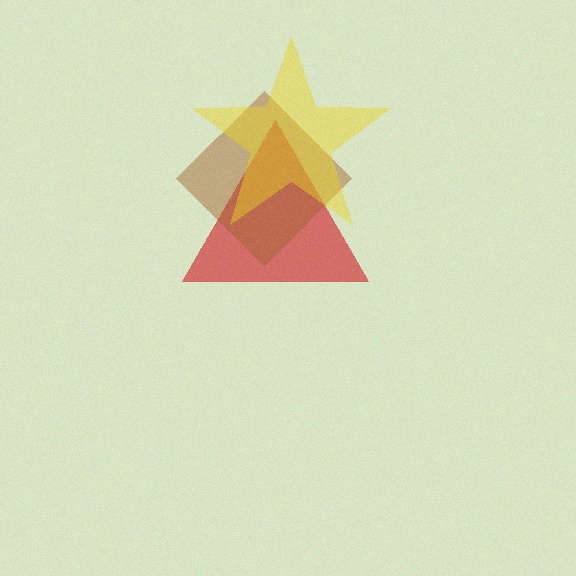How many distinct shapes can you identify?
There are 3 distinct shapes: a red triangle, a brown diamond, a yellow star.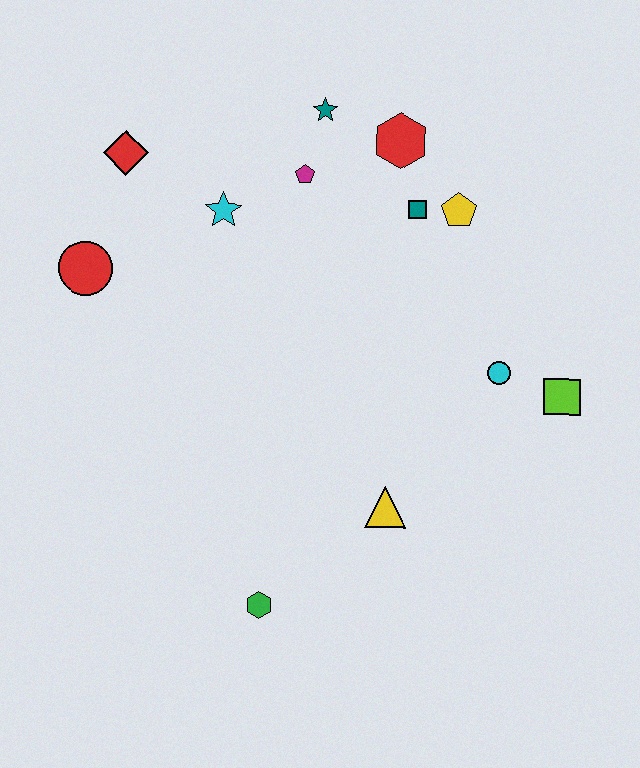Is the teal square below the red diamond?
Yes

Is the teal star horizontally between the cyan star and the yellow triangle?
Yes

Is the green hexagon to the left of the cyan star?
No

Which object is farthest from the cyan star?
The green hexagon is farthest from the cyan star.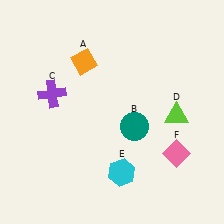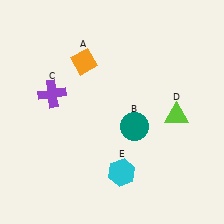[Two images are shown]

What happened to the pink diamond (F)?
The pink diamond (F) was removed in Image 2. It was in the bottom-right area of Image 1.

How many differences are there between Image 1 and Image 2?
There is 1 difference between the two images.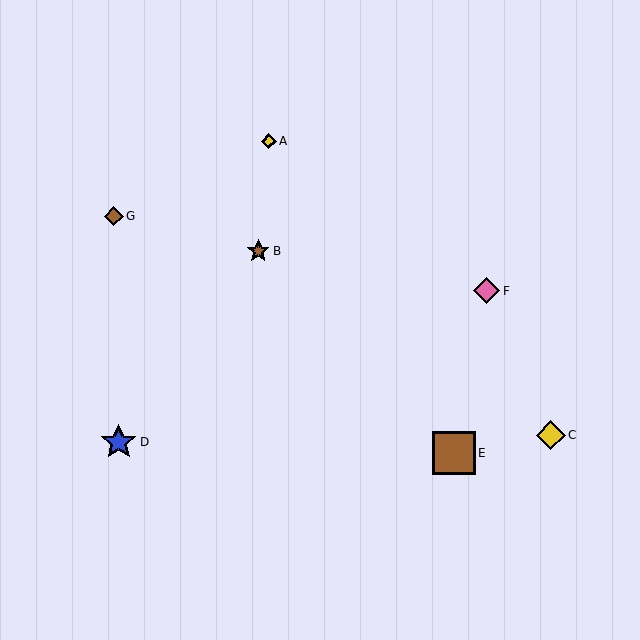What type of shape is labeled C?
Shape C is a yellow diamond.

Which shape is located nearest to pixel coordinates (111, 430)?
The blue star (labeled D) at (119, 442) is nearest to that location.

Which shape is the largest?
The brown square (labeled E) is the largest.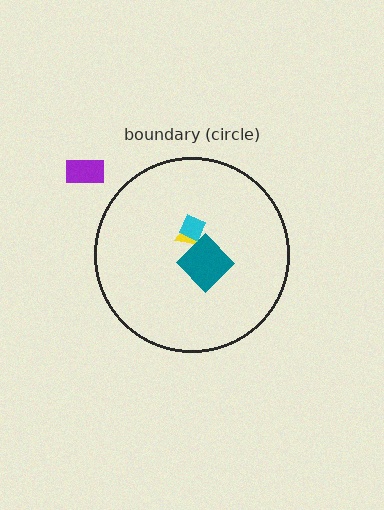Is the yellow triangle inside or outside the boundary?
Inside.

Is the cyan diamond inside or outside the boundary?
Inside.